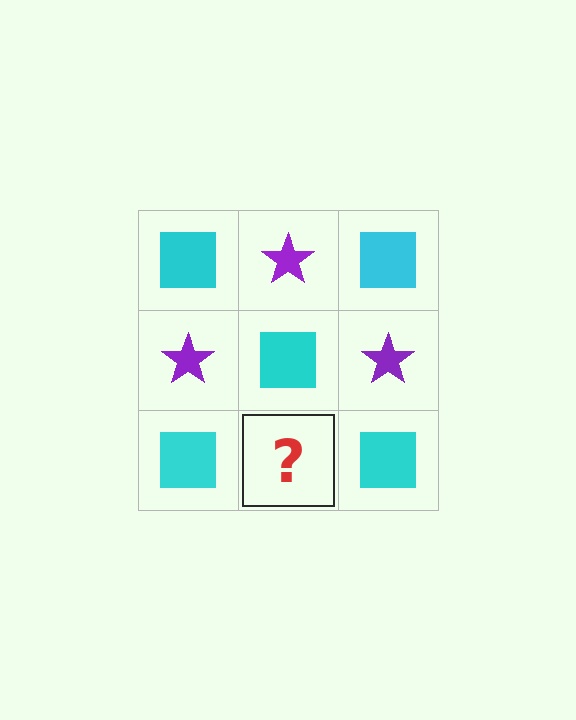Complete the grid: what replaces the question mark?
The question mark should be replaced with a purple star.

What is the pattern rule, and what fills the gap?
The rule is that it alternates cyan square and purple star in a checkerboard pattern. The gap should be filled with a purple star.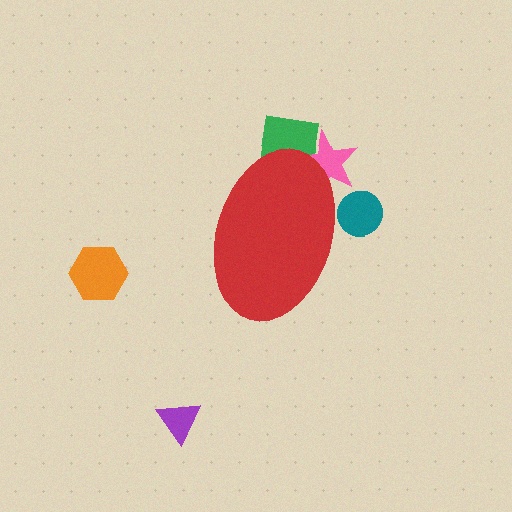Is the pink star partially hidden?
Yes, the pink star is partially hidden behind the red ellipse.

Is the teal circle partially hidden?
Yes, the teal circle is partially hidden behind the red ellipse.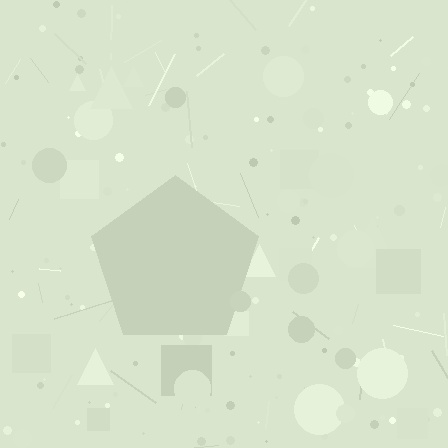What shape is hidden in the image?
A pentagon is hidden in the image.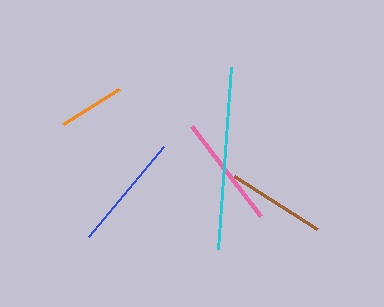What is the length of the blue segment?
The blue segment is approximately 117 pixels long.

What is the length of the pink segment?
The pink segment is approximately 114 pixels long.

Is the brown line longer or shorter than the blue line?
The blue line is longer than the brown line.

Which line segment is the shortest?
The orange line is the shortest at approximately 66 pixels.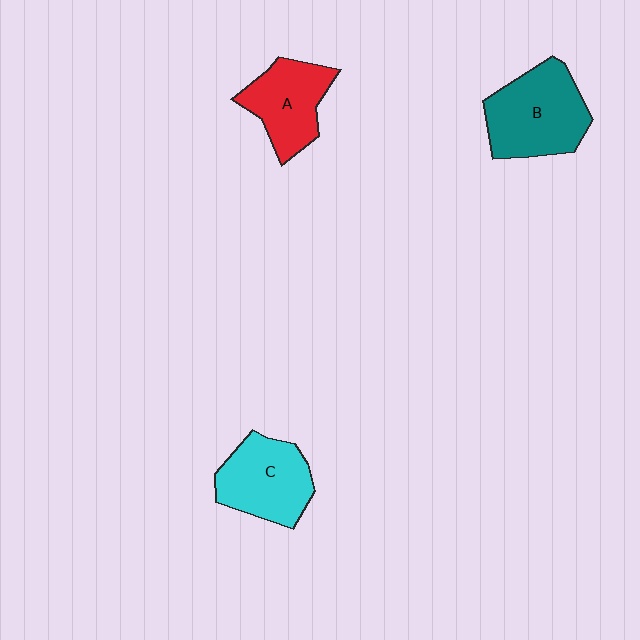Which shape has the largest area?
Shape B (teal).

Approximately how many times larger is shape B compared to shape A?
Approximately 1.3 times.